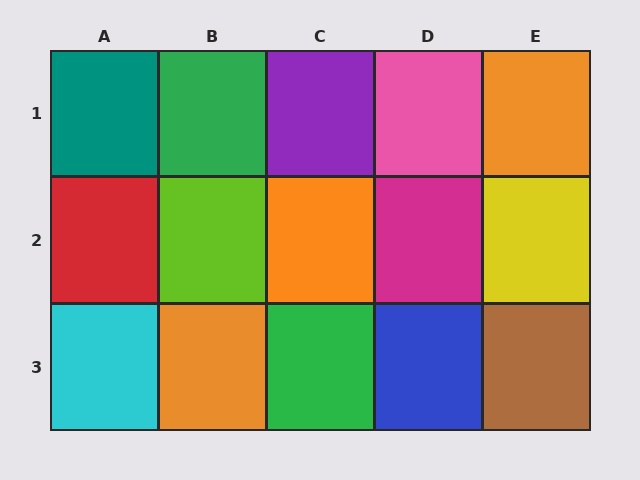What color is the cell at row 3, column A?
Cyan.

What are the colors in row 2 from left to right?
Red, lime, orange, magenta, yellow.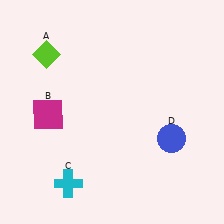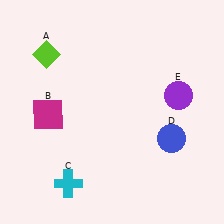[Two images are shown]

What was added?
A purple circle (E) was added in Image 2.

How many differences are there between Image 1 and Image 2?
There is 1 difference between the two images.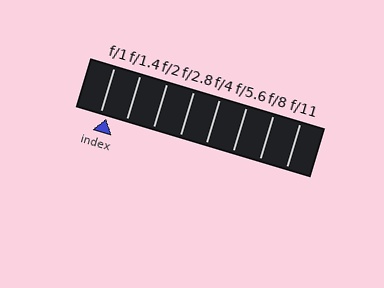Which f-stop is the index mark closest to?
The index mark is closest to f/1.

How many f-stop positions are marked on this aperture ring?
There are 8 f-stop positions marked.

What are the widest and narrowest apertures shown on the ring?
The widest aperture shown is f/1 and the narrowest is f/11.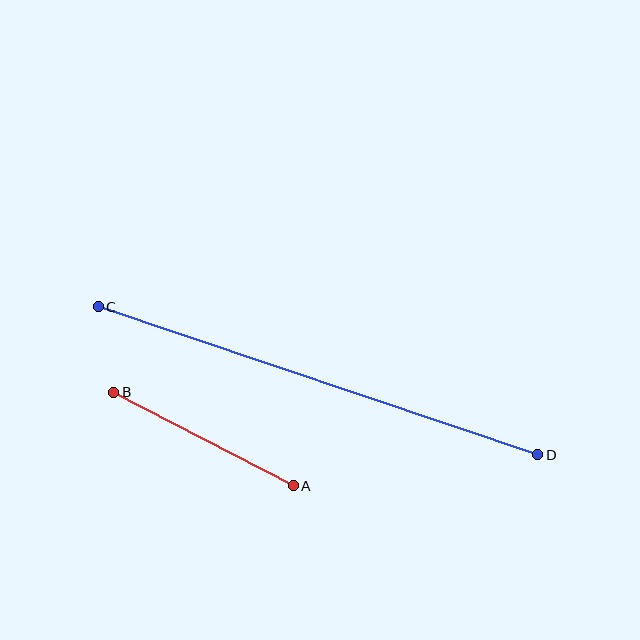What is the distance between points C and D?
The distance is approximately 464 pixels.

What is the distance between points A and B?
The distance is approximately 203 pixels.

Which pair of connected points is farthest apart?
Points C and D are farthest apart.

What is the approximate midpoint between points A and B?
The midpoint is at approximately (203, 439) pixels.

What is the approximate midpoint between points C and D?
The midpoint is at approximately (318, 381) pixels.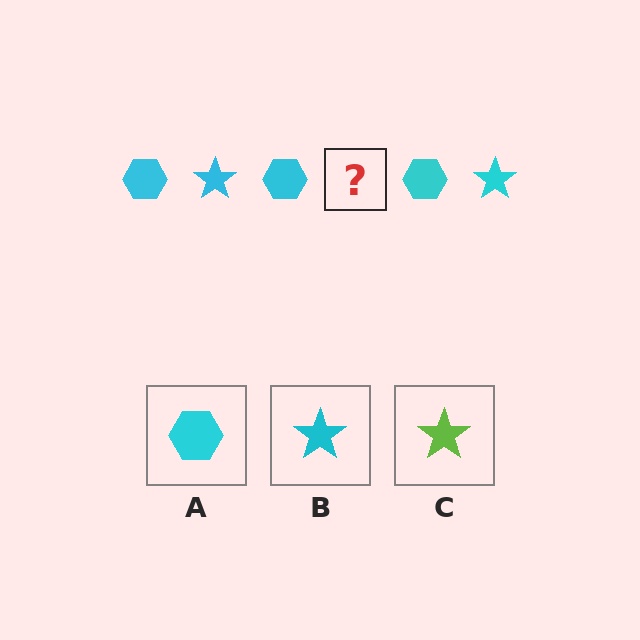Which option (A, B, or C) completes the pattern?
B.